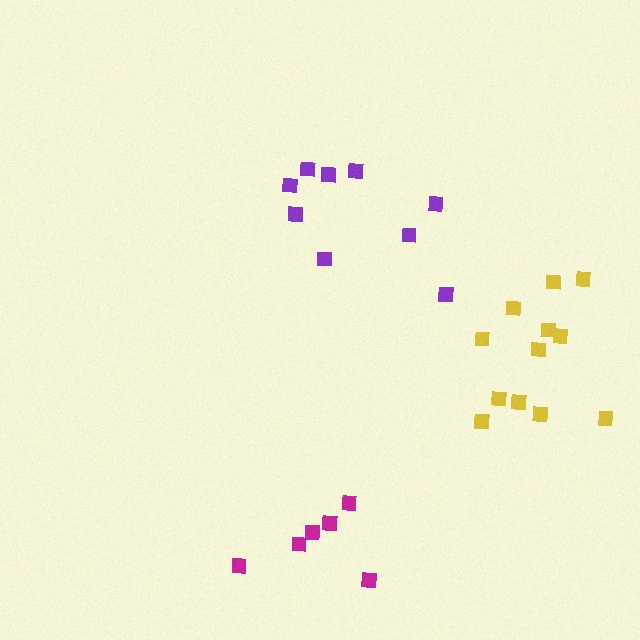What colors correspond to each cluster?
The clusters are colored: purple, yellow, magenta.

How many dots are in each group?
Group 1: 9 dots, Group 2: 12 dots, Group 3: 6 dots (27 total).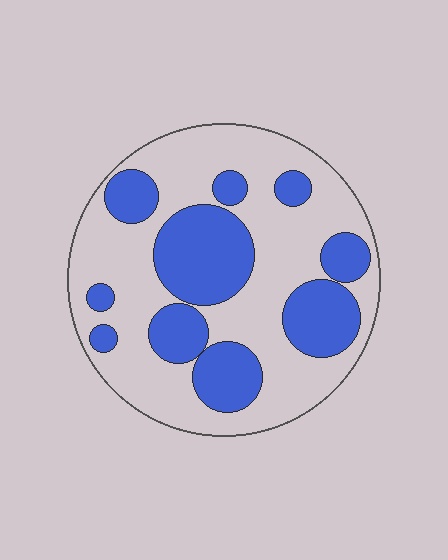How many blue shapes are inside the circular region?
10.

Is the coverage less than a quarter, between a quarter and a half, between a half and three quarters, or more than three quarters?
Between a quarter and a half.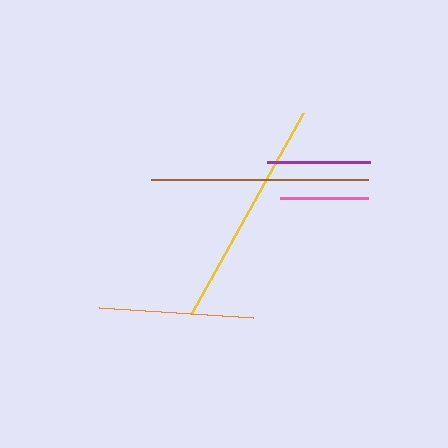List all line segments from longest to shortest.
From longest to shortest: yellow, brown, orange, purple, pink.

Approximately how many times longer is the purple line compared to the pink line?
The purple line is approximately 1.2 times the length of the pink line.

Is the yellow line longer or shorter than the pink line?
The yellow line is longer than the pink line.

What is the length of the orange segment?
The orange segment is approximately 155 pixels long.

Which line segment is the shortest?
The pink line is the shortest at approximately 88 pixels.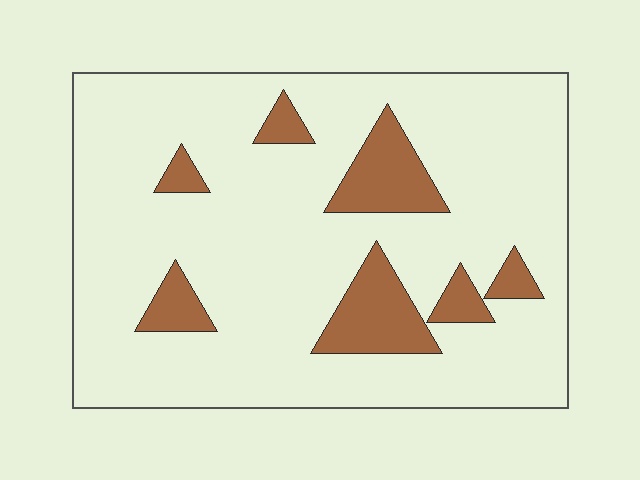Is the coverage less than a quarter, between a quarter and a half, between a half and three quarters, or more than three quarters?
Less than a quarter.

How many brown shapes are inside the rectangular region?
7.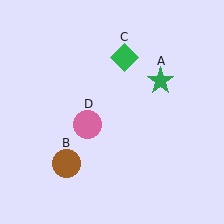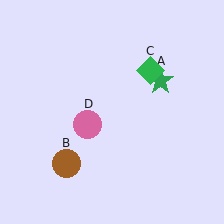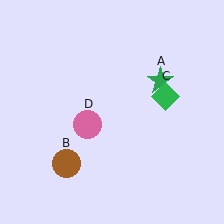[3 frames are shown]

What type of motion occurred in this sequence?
The green diamond (object C) rotated clockwise around the center of the scene.